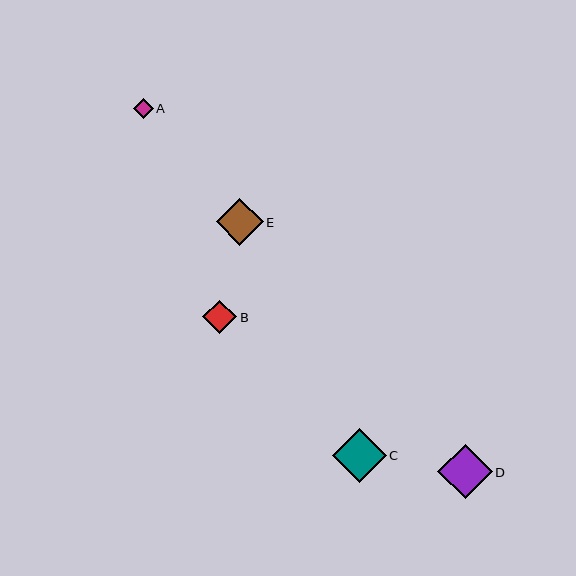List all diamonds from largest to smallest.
From largest to smallest: C, D, E, B, A.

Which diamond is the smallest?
Diamond A is the smallest with a size of approximately 20 pixels.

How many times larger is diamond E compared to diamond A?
Diamond E is approximately 2.3 times the size of diamond A.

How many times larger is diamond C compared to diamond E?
Diamond C is approximately 1.2 times the size of diamond E.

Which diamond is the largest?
Diamond C is the largest with a size of approximately 54 pixels.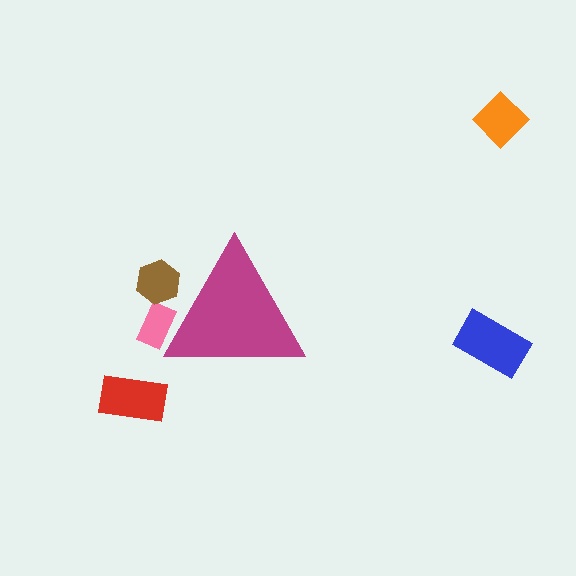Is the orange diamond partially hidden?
No, the orange diamond is fully visible.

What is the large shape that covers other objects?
A magenta triangle.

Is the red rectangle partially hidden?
No, the red rectangle is fully visible.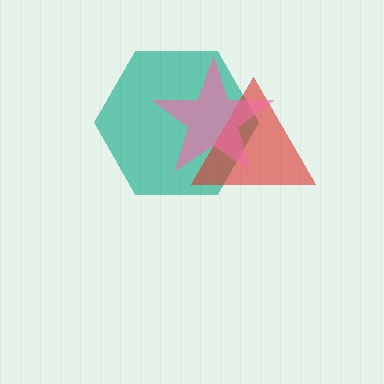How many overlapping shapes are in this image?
There are 3 overlapping shapes in the image.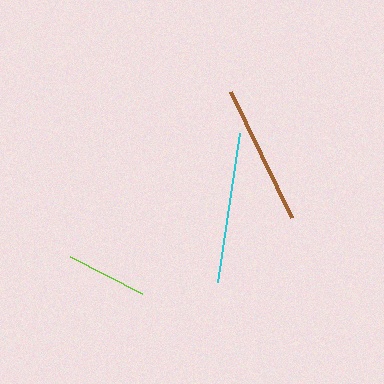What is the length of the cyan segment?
The cyan segment is approximately 151 pixels long.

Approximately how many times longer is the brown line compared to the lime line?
The brown line is approximately 1.7 times the length of the lime line.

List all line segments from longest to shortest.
From longest to shortest: cyan, brown, lime.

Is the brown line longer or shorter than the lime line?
The brown line is longer than the lime line.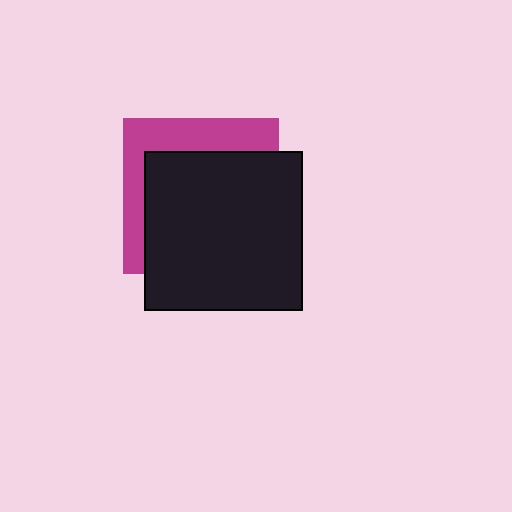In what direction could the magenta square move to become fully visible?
The magenta square could move toward the upper-left. That would shift it out from behind the black square entirely.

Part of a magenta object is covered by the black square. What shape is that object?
It is a square.